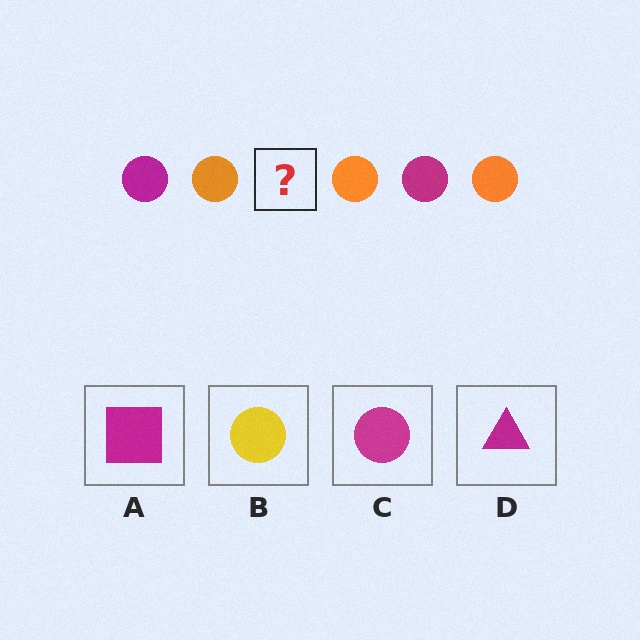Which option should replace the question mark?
Option C.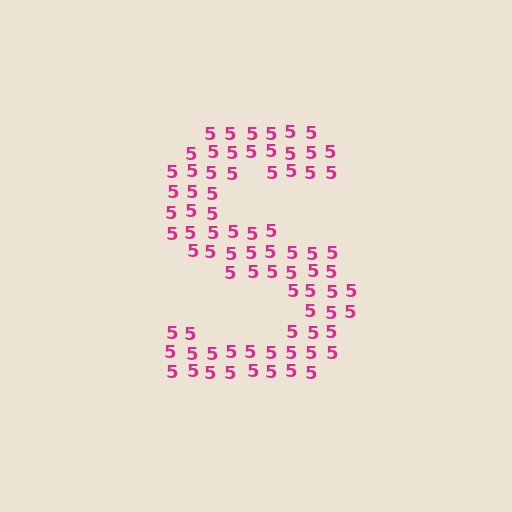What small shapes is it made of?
It is made of small digit 5's.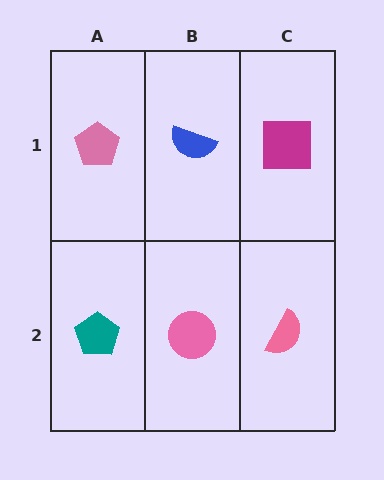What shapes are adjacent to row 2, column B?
A blue semicircle (row 1, column B), a teal pentagon (row 2, column A), a pink semicircle (row 2, column C).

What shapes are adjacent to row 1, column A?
A teal pentagon (row 2, column A), a blue semicircle (row 1, column B).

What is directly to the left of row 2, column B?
A teal pentagon.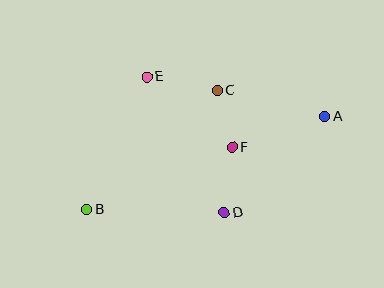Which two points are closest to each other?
Points C and F are closest to each other.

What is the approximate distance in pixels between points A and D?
The distance between A and D is approximately 139 pixels.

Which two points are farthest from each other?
Points A and B are farthest from each other.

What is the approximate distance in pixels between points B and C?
The distance between B and C is approximately 177 pixels.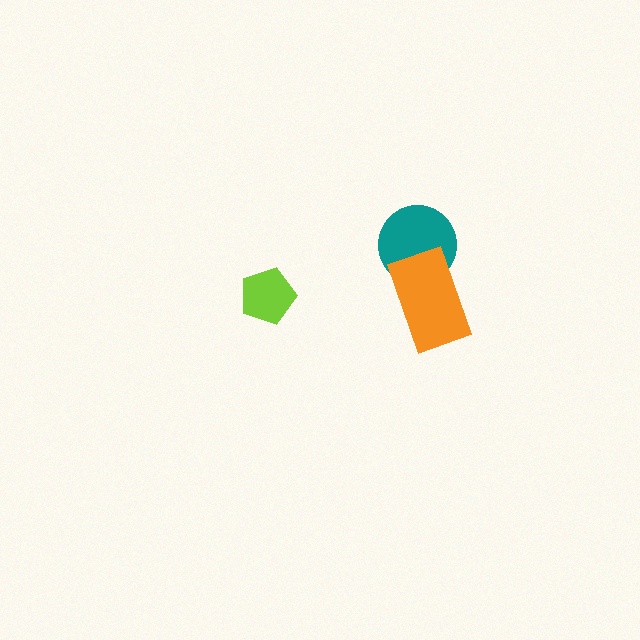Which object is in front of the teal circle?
The orange rectangle is in front of the teal circle.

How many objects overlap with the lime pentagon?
0 objects overlap with the lime pentagon.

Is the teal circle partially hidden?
Yes, it is partially covered by another shape.